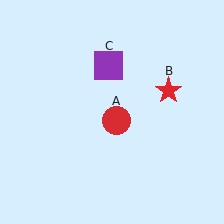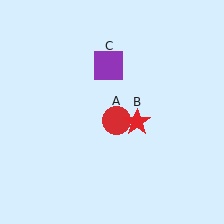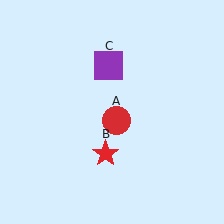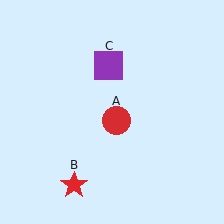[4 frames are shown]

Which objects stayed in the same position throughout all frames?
Red circle (object A) and purple square (object C) remained stationary.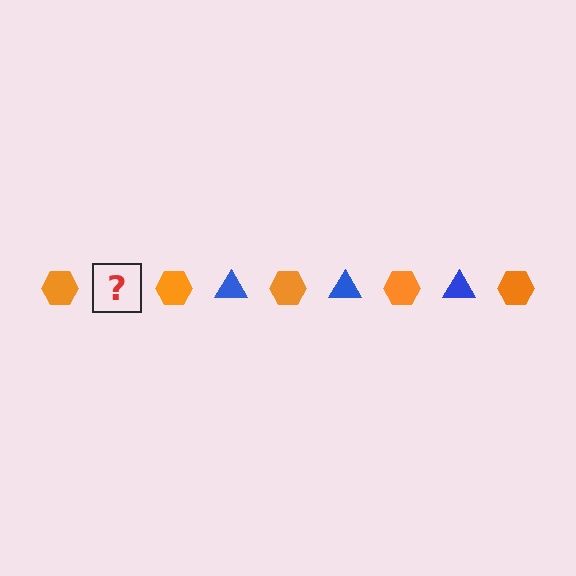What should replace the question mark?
The question mark should be replaced with a blue triangle.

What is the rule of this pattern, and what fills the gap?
The rule is that the pattern alternates between orange hexagon and blue triangle. The gap should be filled with a blue triangle.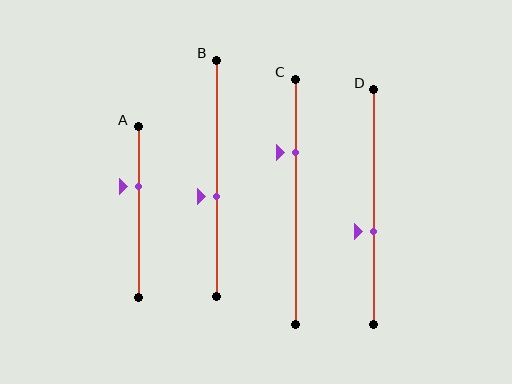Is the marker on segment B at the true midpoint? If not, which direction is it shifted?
No, the marker on segment B is shifted downward by about 8% of the segment length.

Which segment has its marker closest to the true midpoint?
Segment B has its marker closest to the true midpoint.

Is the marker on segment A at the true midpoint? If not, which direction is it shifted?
No, the marker on segment A is shifted upward by about 15% of the segment length.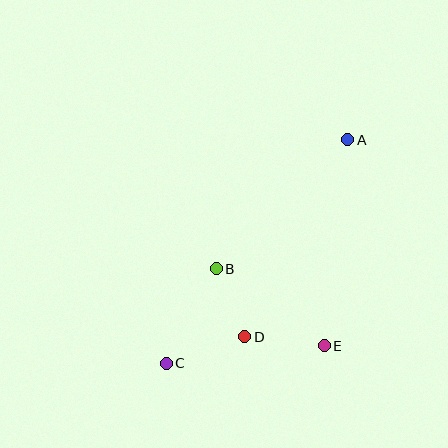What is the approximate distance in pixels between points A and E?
The distance between A and E is approximately 208 pixels.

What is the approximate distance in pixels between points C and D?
The distance between C and D is approximately 83 pixels.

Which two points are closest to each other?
Points B and D are closest to each other.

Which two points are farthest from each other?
Points A and C are farthest from each other.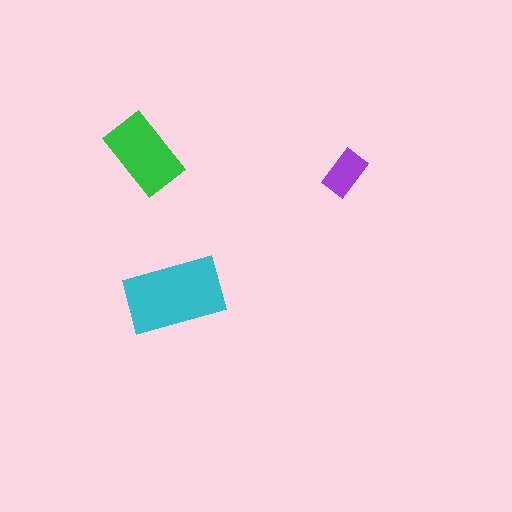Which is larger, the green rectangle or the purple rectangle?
The green one.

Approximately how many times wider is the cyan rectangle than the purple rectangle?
About 2 times wider.